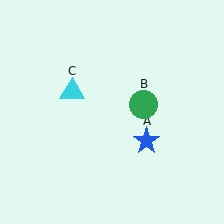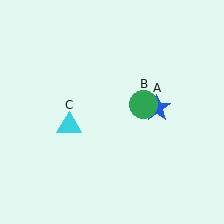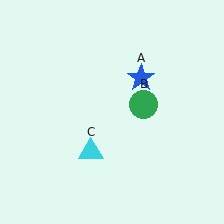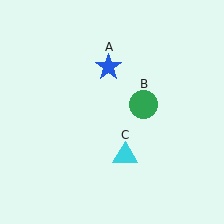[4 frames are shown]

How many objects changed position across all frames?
2 objects changed position: blue star (object A), cyan triangle (object C).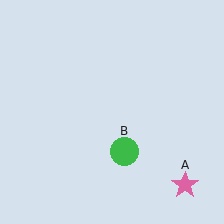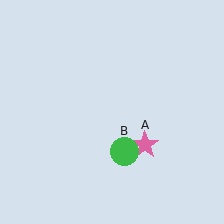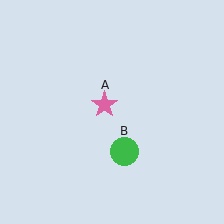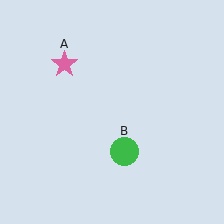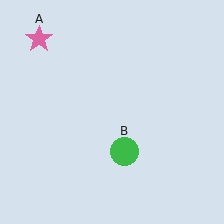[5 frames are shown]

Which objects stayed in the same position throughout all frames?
Green circle (object B) remained stationary.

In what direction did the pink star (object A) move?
The pink star (object A) moved up and to the left.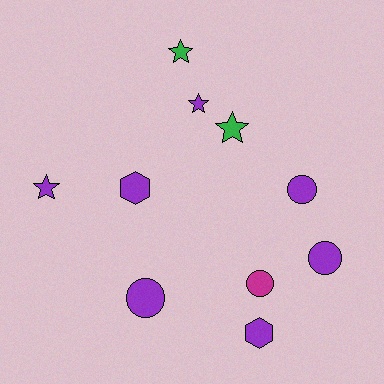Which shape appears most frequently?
Circle, with 4 objects.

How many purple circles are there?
There are 3 purple circles.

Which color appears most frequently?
Purple, with 7 objects.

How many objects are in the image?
There are 10 objects.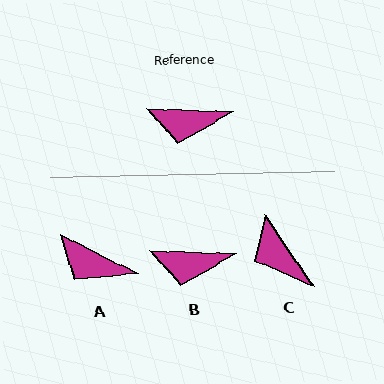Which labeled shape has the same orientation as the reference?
B.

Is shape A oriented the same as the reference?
No, it is off by about 24 degrees.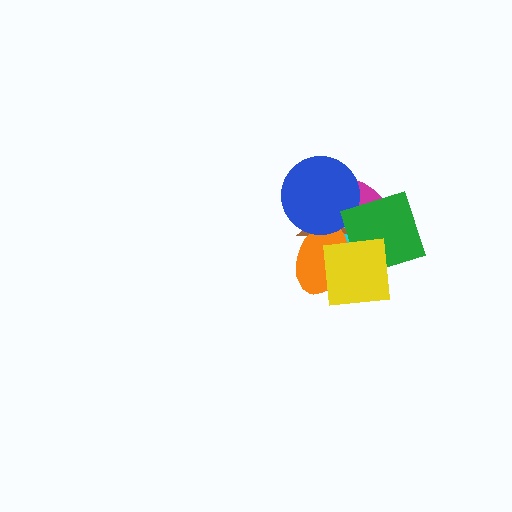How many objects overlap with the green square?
3 objects overlap with the green square.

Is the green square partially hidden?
Yes, it is partially covered by another shape.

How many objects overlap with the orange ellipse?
5 objects overlap with the orange ellipse.